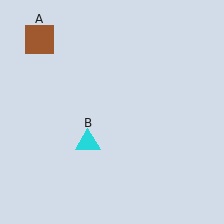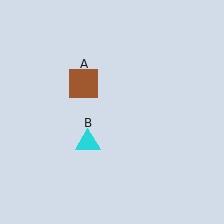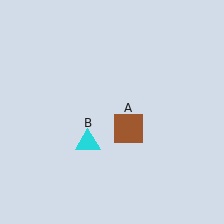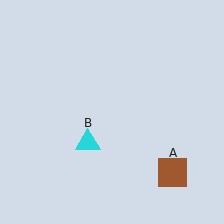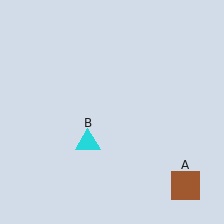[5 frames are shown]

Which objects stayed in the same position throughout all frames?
Cyan triangle (object B) remained stationary.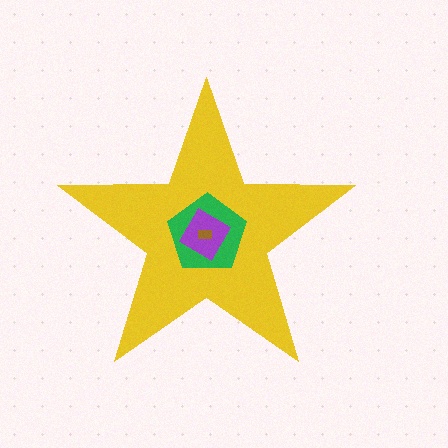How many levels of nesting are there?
4.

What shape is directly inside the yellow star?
The green pentagon.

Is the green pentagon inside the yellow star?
Yes.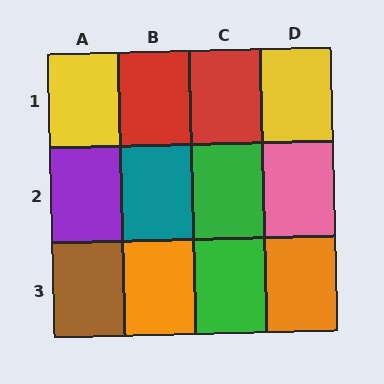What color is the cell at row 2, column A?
Purple.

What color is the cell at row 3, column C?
Green.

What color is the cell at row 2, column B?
Teal.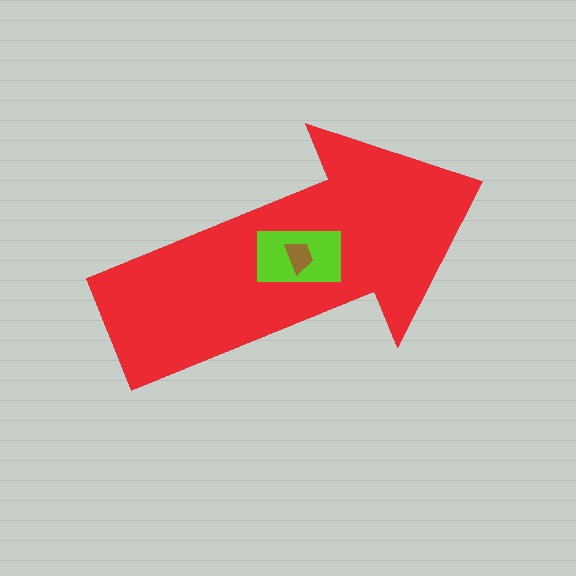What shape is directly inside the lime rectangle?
The brown trapezoid.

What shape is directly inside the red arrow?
The lime rectangle.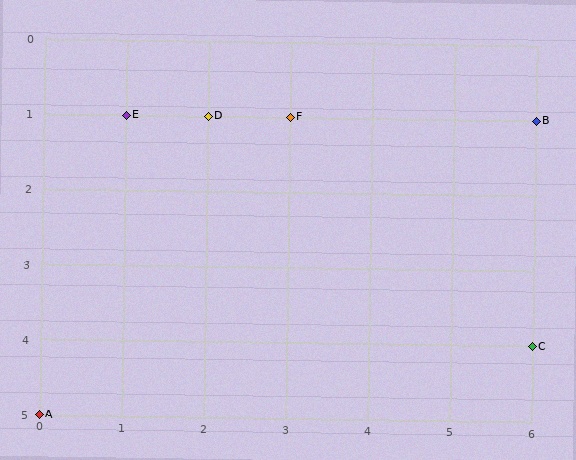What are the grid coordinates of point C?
Point C is at grid coordinates (6, 4).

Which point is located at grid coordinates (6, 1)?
Point B is at (6, 1).